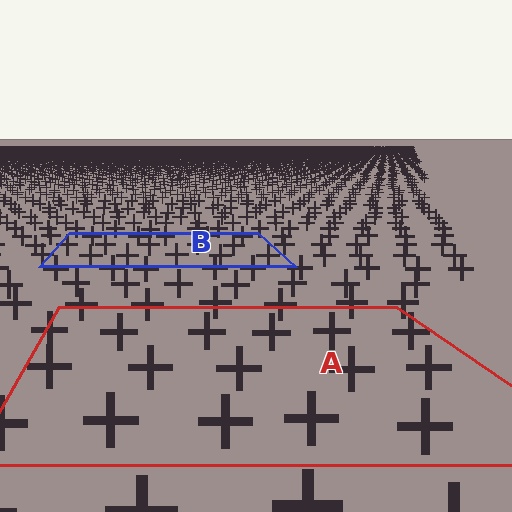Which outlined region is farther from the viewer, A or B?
Region B is farther from the viewer — the texture elements inside it appear smaller and more densely packed.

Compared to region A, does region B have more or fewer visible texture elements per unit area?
Region B has more texture elements per unit area — they are packed more densely because it is farther away.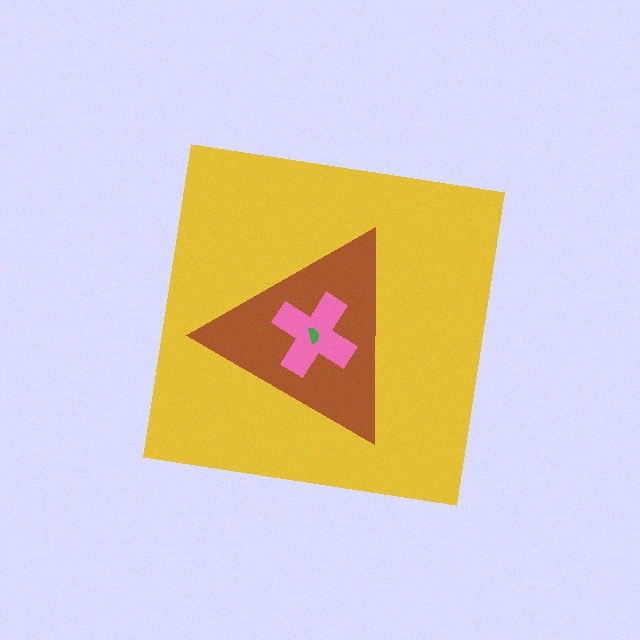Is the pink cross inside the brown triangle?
Yes.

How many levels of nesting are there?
4.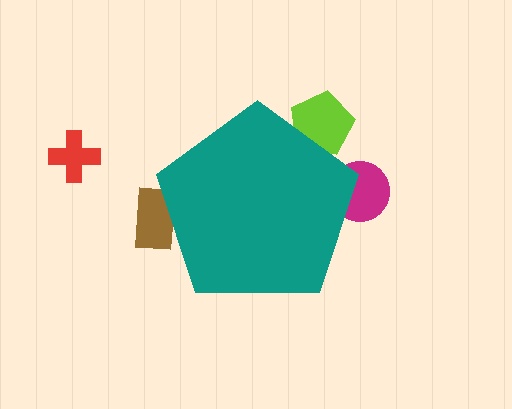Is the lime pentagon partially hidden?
Yes, the lime pentagon is partially hidden behind the teal pentagon.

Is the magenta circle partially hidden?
Yes, the magenta circle is partially hidden behind the teal pentagon.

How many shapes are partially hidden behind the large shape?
3 shapes are partially hidden.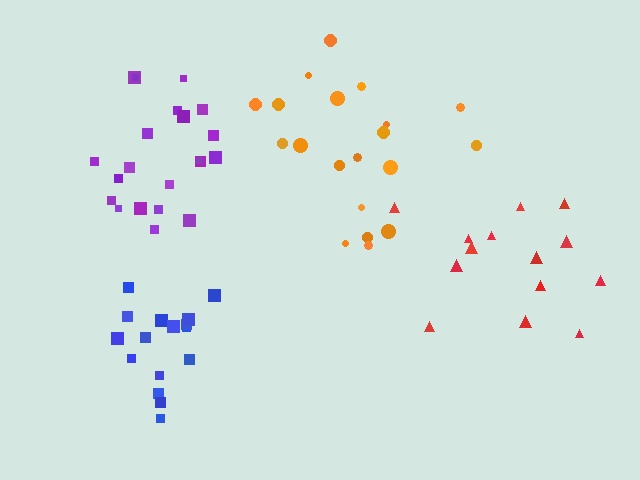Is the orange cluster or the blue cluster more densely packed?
Blue.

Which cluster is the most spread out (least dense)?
Red.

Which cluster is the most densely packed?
Purple.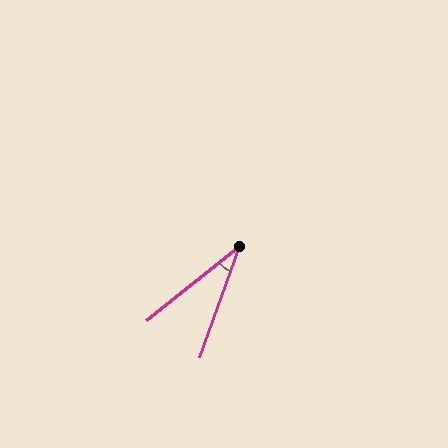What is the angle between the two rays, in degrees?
Approximately 31 degrees.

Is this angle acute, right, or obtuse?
It is acute.